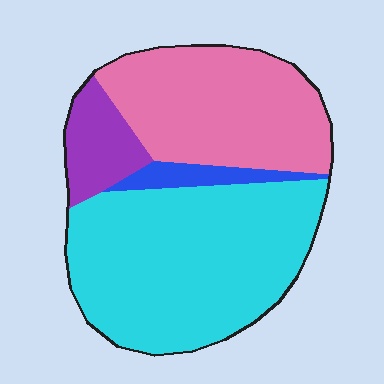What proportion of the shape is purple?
Purple takes up about one tenth (1/10) of the shape.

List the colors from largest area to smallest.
From largest to smallest: cyan, pink, purple, blue.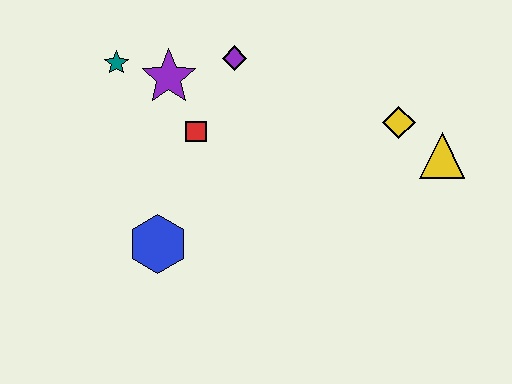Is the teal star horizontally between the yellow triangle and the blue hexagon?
No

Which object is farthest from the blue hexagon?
The yellow triangle is farthest from the blue hexagon.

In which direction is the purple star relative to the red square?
The purple star is above the red square.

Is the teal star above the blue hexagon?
Yes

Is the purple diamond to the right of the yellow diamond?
No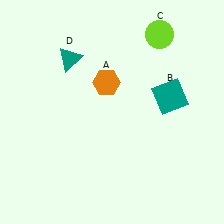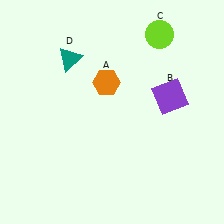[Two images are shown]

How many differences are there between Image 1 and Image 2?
There is 1 difference between the two images.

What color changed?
The square (B) changed from teal in Image 1 to purple in Image 2.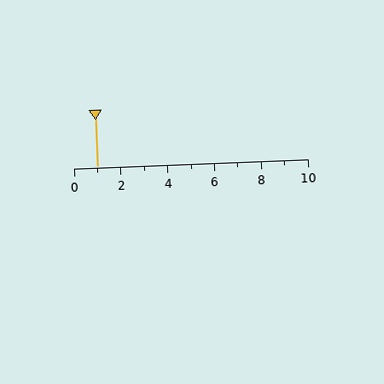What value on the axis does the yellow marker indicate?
The marker indicates approximately 1.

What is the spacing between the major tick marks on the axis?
The major ticks are spaced 2 apart.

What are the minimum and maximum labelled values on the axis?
The axis runs from 0 to 10.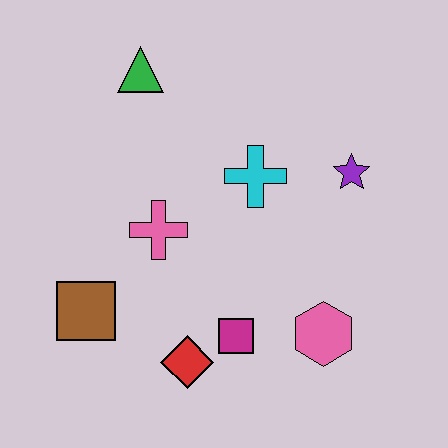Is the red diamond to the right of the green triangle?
Yes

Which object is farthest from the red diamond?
The green triangle is farthest from the red diamond.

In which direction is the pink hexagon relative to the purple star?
The pink hexagon is below the purple star.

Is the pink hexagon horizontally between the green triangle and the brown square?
No